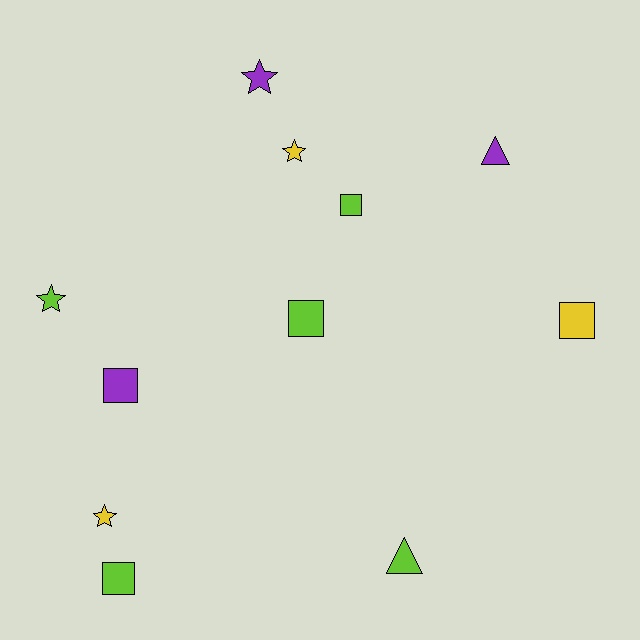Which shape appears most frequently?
Square, with 5 objects.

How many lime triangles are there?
There is 1 lime triangle.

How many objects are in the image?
There are 11 objects.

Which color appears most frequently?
Lime, with 5 objects.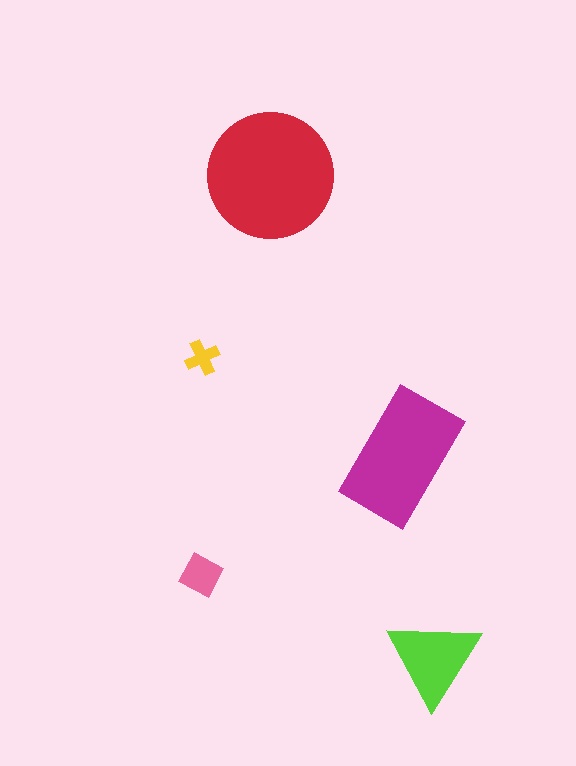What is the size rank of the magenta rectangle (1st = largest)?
2nd.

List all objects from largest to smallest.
The red circle, the magenta rectangle, the lime triangle, the pink square, the yellow cross.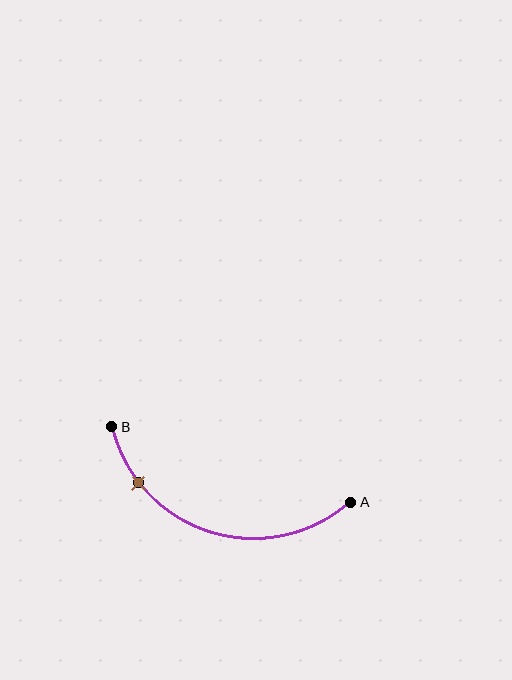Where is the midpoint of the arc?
The arc midpoint is the point on the curve farthest from the straight line joining A and B. It sits below that line.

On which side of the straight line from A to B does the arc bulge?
The arc bulges below the straight line connecting A and B.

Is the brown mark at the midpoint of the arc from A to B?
No. The brown mark lies on the arc but is closer to endpoint B. The arc midpoint would be at the point on the curve equidistant along the arc from both A and B.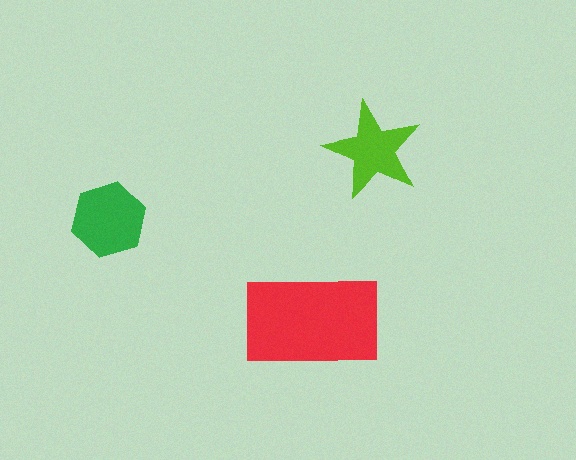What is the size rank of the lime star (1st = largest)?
3rd.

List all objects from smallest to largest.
The lime star, the green hexagon, the red rectangle.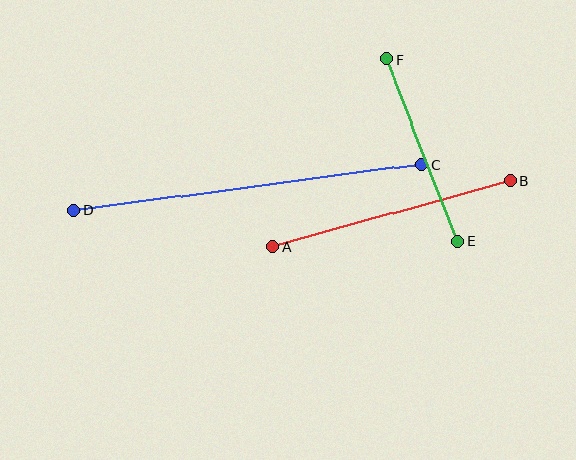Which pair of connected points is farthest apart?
Points C and D are farthest apart.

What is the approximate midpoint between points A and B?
The midpoint is at approximately (392, 214) pixels.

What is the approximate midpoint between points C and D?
The midpoint is at approximately (248, 187) pixels.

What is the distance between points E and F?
The distance is approximately 195 pixels.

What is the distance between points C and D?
The distance is approximately 351 pixels.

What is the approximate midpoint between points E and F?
The midpoint is at approximately (422, 150) pixels.